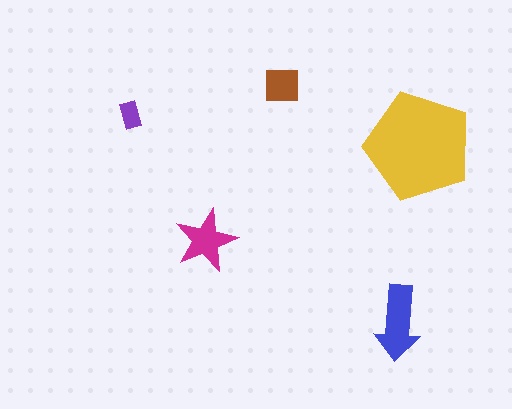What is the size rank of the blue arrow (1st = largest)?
2nd.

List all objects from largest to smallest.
The yellow pentagon, the blue arrow, the magenta star, the brown square, the purple rectangle.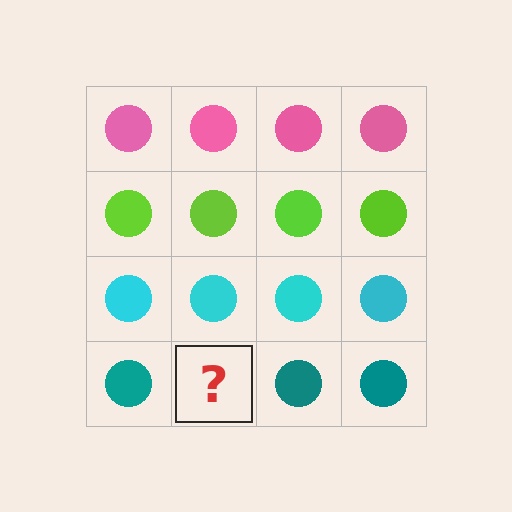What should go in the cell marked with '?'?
The missing cell should contain a teal circle.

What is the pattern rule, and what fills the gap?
The rule is that each row has a consistent color. The gap should be filled with a teal circle.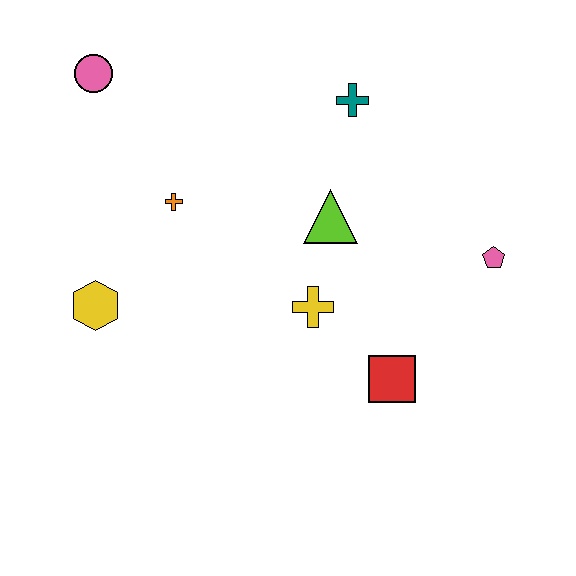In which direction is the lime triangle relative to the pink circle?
The lime triangle is to the right of the pink circle.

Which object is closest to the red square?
The yellow cross is closest to the red square.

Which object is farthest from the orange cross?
The pink pentagon is farthest from the orange cross.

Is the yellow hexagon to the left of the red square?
Yes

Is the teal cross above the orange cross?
Yes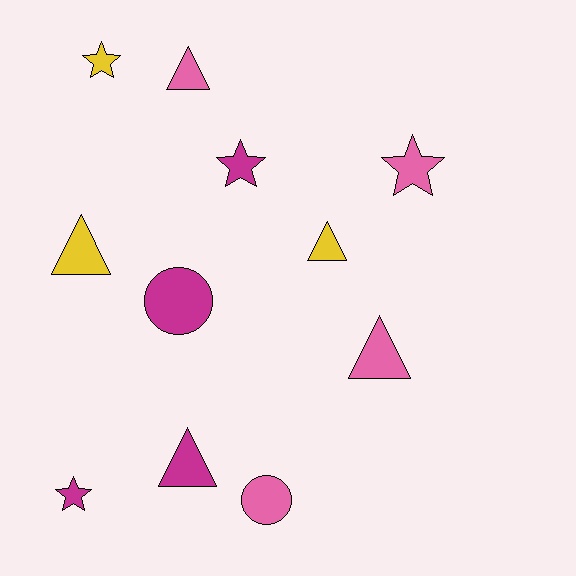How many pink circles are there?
There is 1 pink circle.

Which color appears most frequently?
Magenta, with 4 objects.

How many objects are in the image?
There are 11 objects.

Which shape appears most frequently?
Triangle, with 5 objects.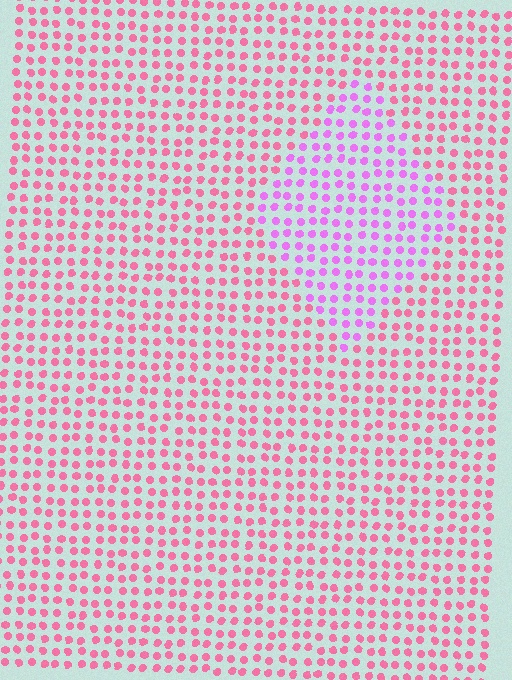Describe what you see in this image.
The image is filled with small pink elements in a uniform arrangement. A diamond-shaped region is visible where the elements are tinted to a slightly different hue, forming a subtle color boundary.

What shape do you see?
I see a diamond.